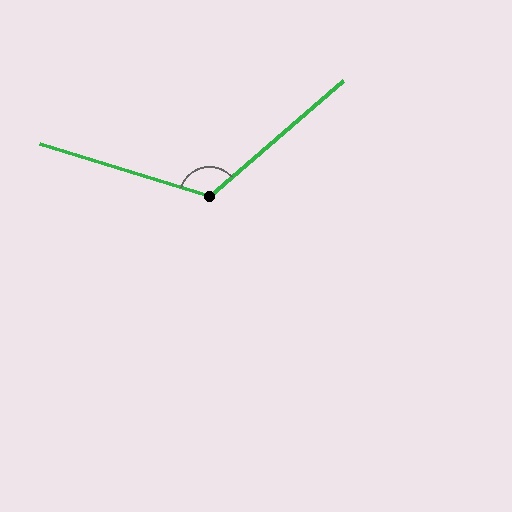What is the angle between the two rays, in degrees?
Approximately 122 degrees.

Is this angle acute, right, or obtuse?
It is obtuse.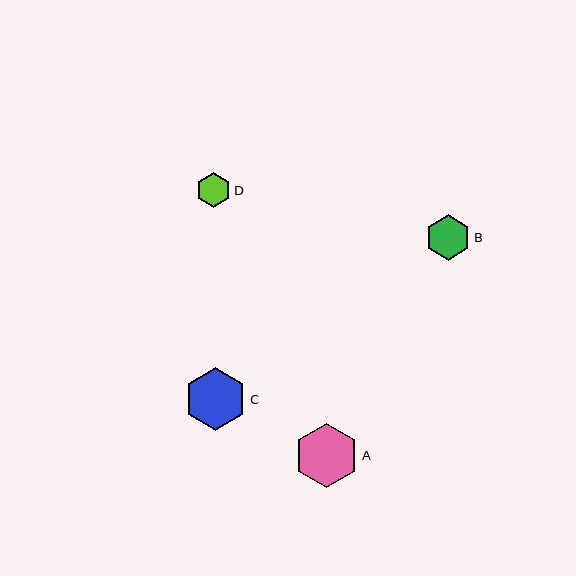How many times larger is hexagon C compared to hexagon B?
Hexagon C is approximately 1.4 times the size of hexagon B.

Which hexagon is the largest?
Hexagon A is the largest with a size of approximately 64 pixels.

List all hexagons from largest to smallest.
From largest to smallest: A, C, B, D.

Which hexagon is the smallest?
Hexagon D is the smallest with a size of approximately 35 pixels.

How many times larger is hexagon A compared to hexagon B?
Hexagon A is approximately 1.4 times the size of hexagon B.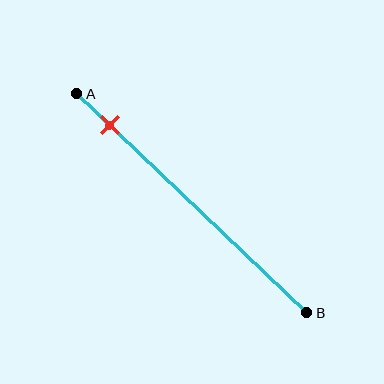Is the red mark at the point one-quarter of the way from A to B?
No, the mark is at about 15% from A, not at the 25% one-quarter point.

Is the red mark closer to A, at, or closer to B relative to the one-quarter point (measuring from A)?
The red mark is closer to point A than the one-quarter point of segment AB.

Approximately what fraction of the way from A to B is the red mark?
The red mark is approximately 15% of the way from A to B.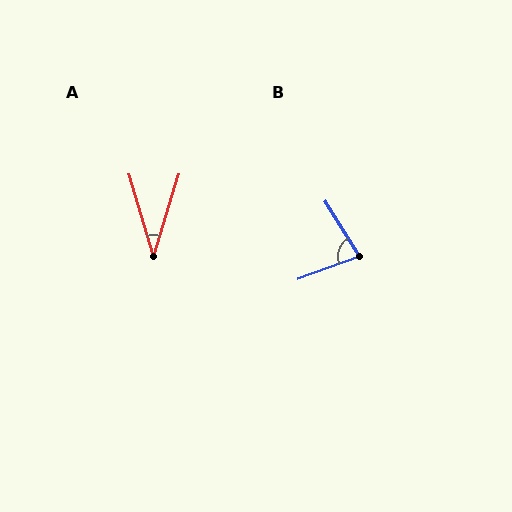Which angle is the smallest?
A, at approximately 34 degrees.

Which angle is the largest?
B, at approximately 78 degrees.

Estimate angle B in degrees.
Approximately 78 degrees.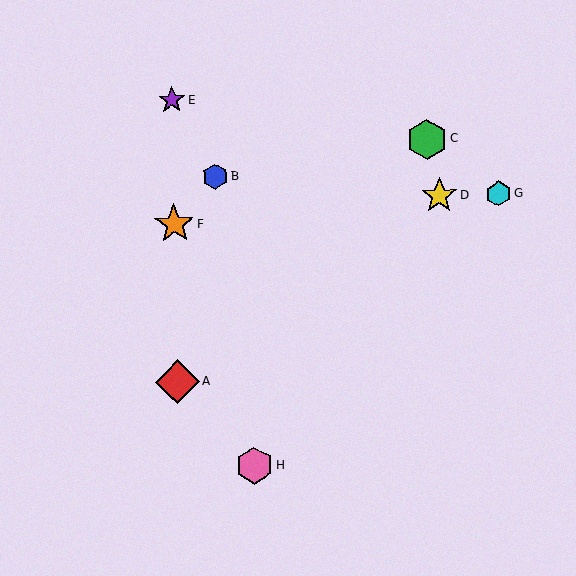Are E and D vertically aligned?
No, E is at x≈172 and D is at x≈439.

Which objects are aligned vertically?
Objects A, E, F are aligned vertically.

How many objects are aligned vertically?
3 objects (A, E, F) are aligned vertically.